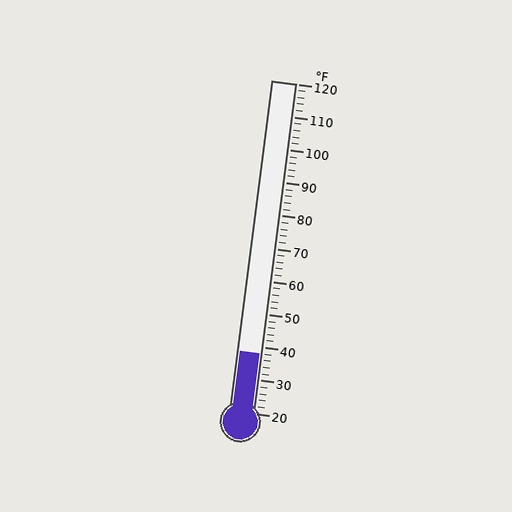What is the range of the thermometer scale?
The thermometer scale ranges from 20°F to 120°F.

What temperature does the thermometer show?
The thermometer shows approximately 38°F.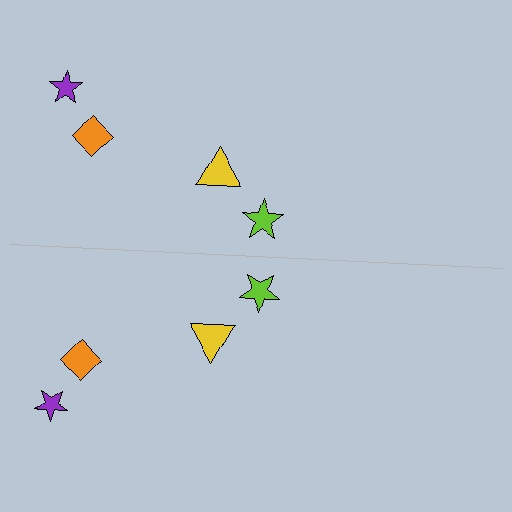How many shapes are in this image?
There are 8 shapes in this image.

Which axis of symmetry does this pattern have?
The pattern has a horizontal axis of symmetry running through the center of the image.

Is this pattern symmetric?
Yes, this pattern has bilateral (reflection) symmetry.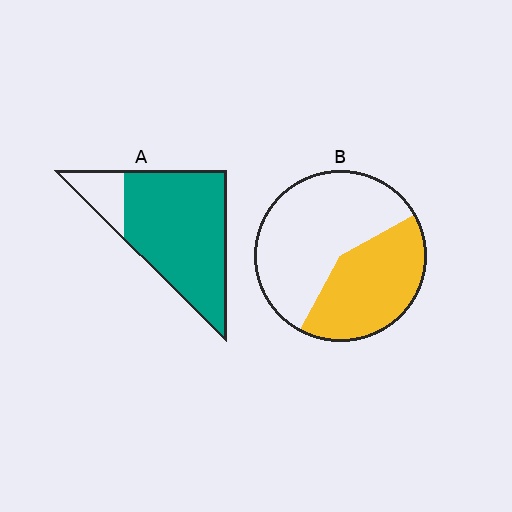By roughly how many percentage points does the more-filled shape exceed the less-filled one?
By roughly 40 percentage points (A over B).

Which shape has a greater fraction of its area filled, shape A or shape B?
Shape A.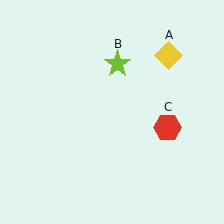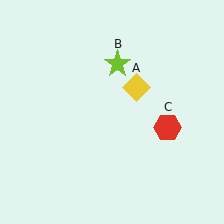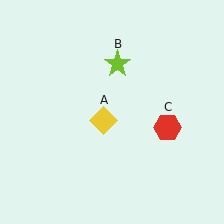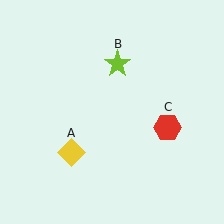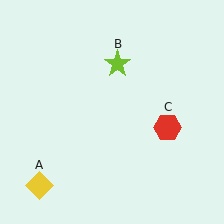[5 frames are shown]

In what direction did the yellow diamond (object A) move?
The yellow diamond (object A) moved down and to the left.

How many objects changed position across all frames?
1 object changed position: yellow diamond (object A).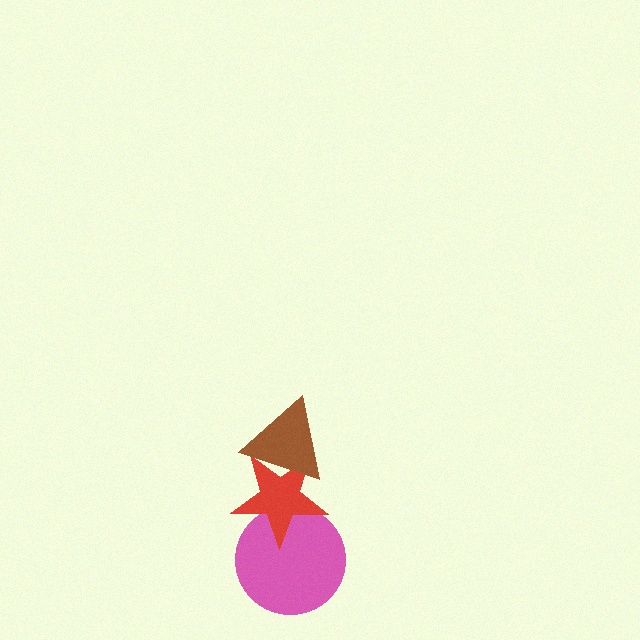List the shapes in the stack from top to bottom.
From top to bottom: the brown triangle, the red star, the pink circle.